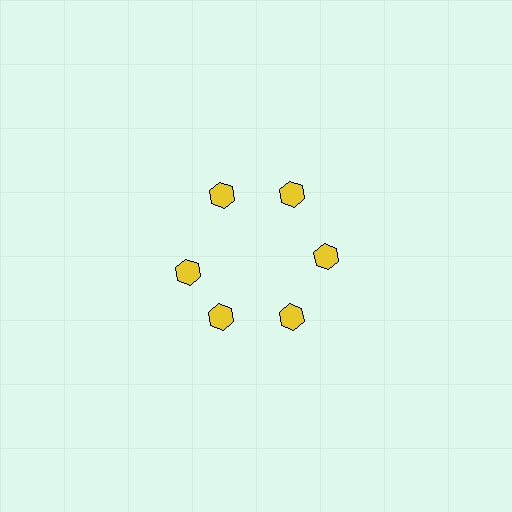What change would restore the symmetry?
The symmetry would be restored by rotating it back into even spacing with its neighbors so that all 6 hexagons sit at equal angles and equal distance from the center.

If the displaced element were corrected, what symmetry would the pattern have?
It would have 6-fold rotational symmetry — the pattern would map onto itself every 60 degrees.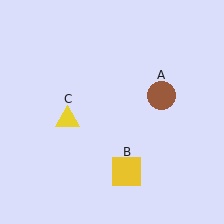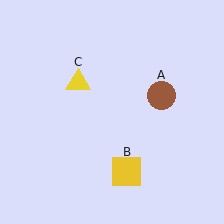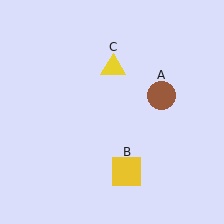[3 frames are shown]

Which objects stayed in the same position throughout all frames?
Brown circle (object A) and yellow square (object B) remained stationary.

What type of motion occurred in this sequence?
The yellow triangle (object C) rotated clockwise around the center of the scene.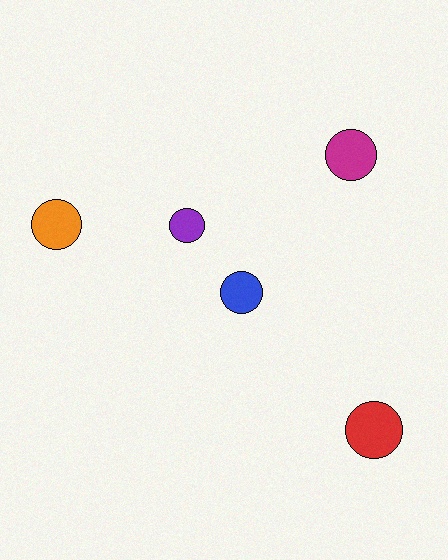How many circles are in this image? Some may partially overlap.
There are 5 circles.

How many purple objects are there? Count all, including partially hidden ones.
There is 1 purple object.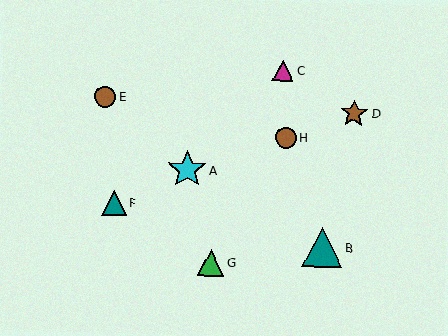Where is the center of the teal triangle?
The center of the teal triangle is at (323, 247).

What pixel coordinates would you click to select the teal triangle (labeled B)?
Click at (323, 247) to select the teal triangle B.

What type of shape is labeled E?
Shape E is a brown circle.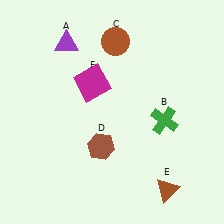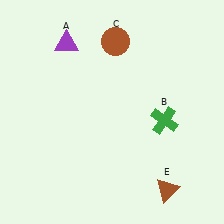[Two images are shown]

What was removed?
The brown hexagon (D), the magenta square (F) were removed in Image 2.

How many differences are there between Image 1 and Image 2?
There are 2 differences between the two images.